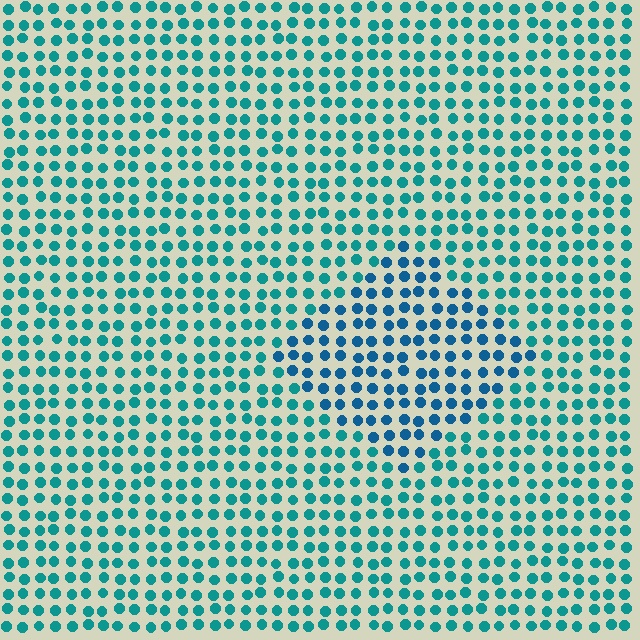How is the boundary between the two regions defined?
The boundary is defined purely by a slight shift in hue (about 26 degrees). Spacing, size, and orientation are identical on both sides.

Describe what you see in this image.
The image is filled with small teal elements in a uniform arrangement. A diamond-shaped region is visible where the elements are tinted to a slightly different hue, forming a subtle color boundary.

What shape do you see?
I see a diamond.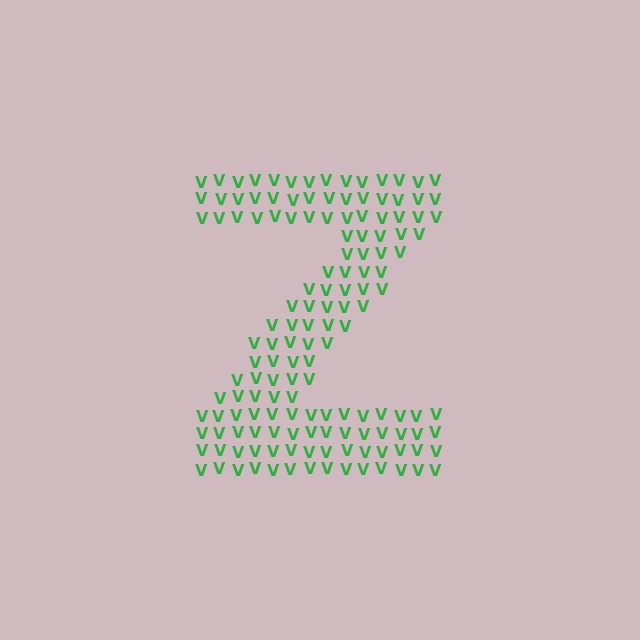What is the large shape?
The large shape is the letter Z.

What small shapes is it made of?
It is made of small letter V's.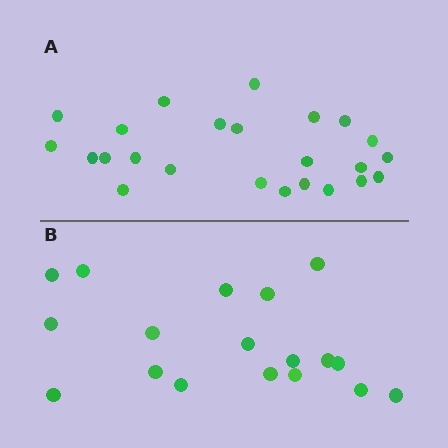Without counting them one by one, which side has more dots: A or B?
Region A (the top region) has more dots.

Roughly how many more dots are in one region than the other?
Region A has about 6 more dots than region B.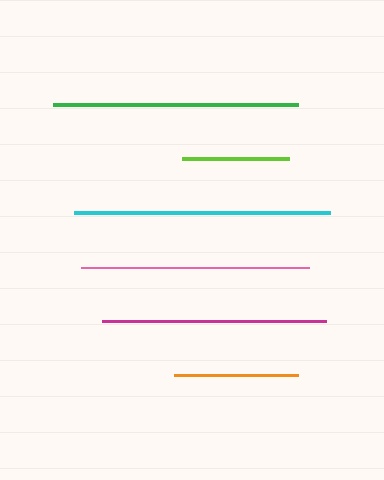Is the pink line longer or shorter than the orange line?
The pink line is longer than the orange line.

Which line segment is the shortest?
The lime line is the shortest at approximately 107 pixels.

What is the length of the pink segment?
The pink segment is approximately 228 pixels long.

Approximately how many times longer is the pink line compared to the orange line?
The pink line is approximately 1.8 times the length of the orange line.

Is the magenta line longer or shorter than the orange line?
The magenta line is longer than the orange line.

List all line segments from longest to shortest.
From longest to shortest: cyan, green, pink, magenta, orange, lime.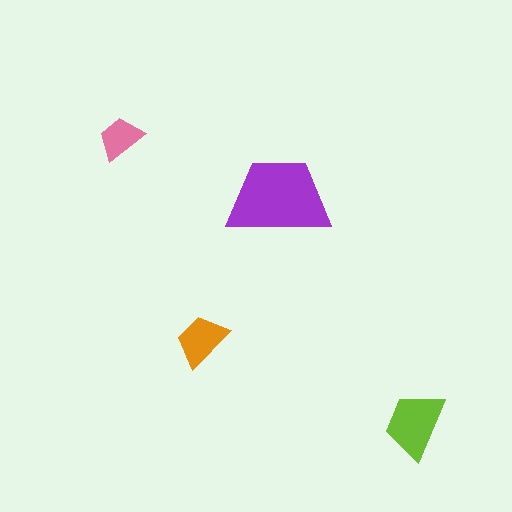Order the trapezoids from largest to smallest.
the purple one, the lime one, the orange one, the pink one.